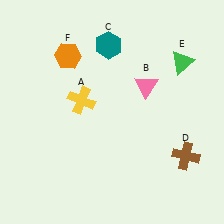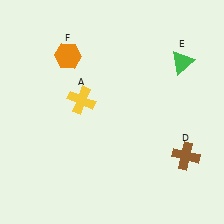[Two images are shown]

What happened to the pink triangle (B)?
The pink triangle (B) was removed in Image 2. It was in the top-right area of Image 1.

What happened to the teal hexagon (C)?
The teal hexagon (C) was removed in Image 2. It was in the top-left area of Image 1.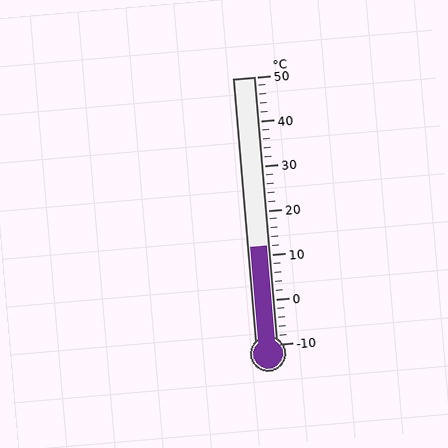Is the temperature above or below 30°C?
The temperature is below 30°C.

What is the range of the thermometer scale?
The thermometer scale ranges from -10°C to 50°C.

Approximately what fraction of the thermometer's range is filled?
The thermometer is filled to approximately 35% of its range.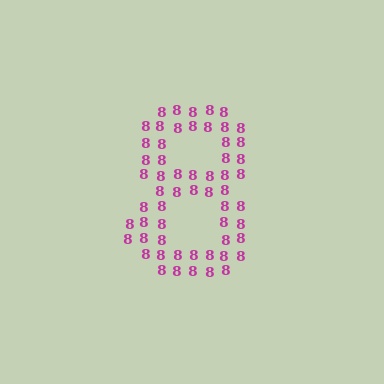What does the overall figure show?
The overall figure shows the digit 8.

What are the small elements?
The small elements are digit 8's.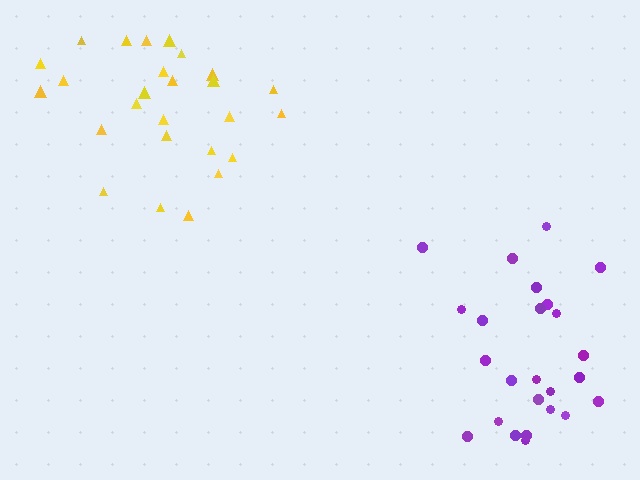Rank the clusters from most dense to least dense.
yellow, purple.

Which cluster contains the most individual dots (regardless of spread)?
Yellow (26).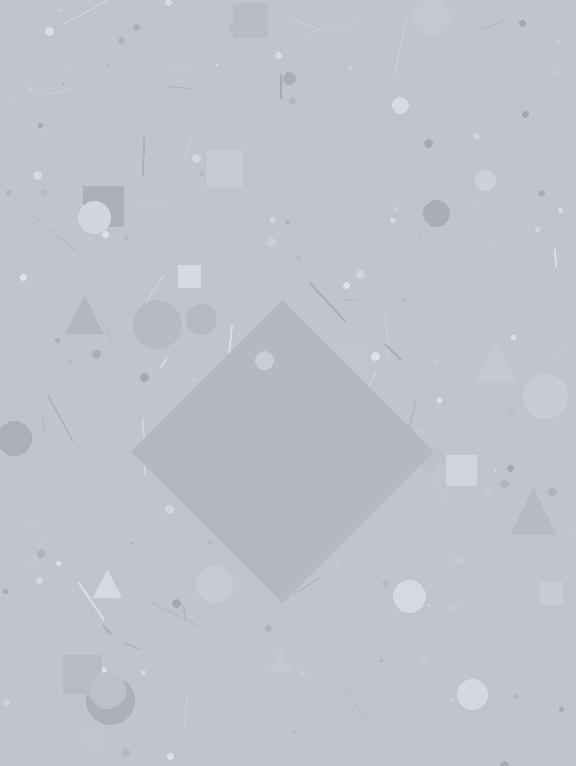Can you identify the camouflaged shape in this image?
The camouflaged shape is a diamond.